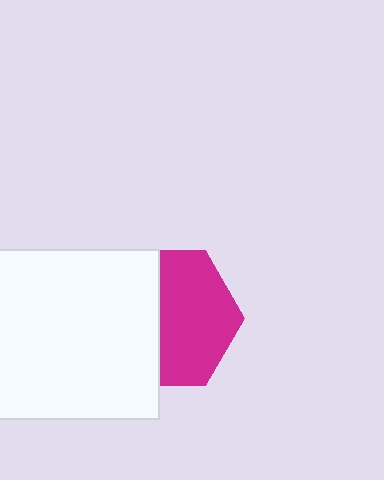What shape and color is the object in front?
The object in front is a white square.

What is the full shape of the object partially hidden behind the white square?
The partially hidden object is a magenta hexagon.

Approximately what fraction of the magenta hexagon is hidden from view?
Roughly 44% of the magenta hexagon is hidden behind the white square.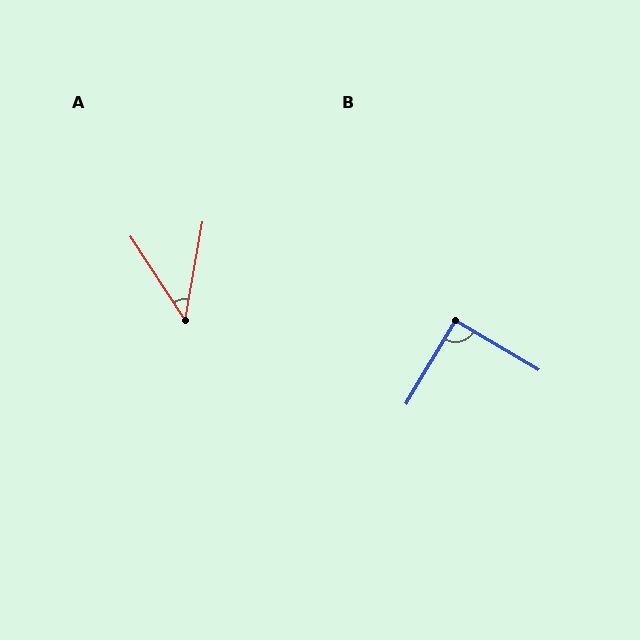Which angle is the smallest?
A, at approximately 43 degrees.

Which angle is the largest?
B, at approximately 90 degrees.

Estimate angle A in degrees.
Approximately 43 degrees.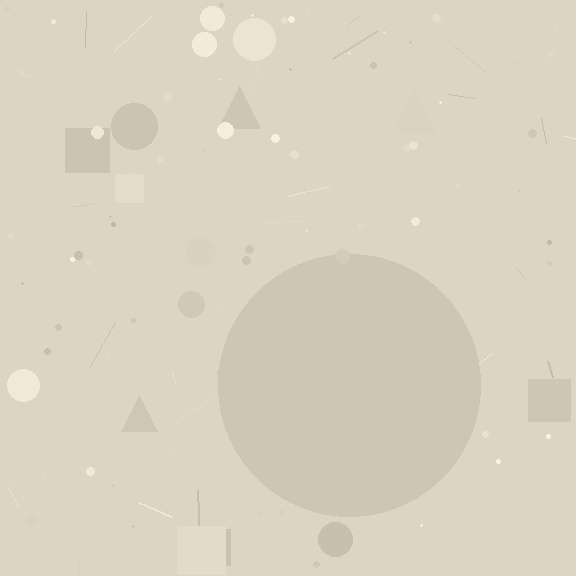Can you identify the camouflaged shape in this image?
The camouflaged shape is a circle.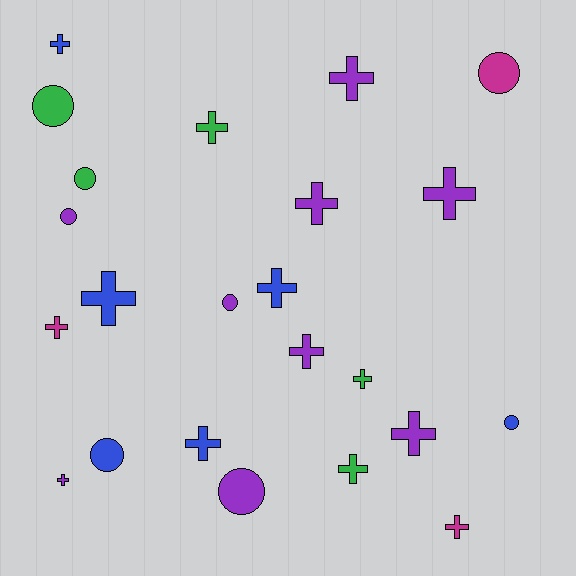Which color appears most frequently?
Purple, with 9 objects.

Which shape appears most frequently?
Cross, with 15 objects.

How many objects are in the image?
There are 23 objects.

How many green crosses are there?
There are 3 green crosses.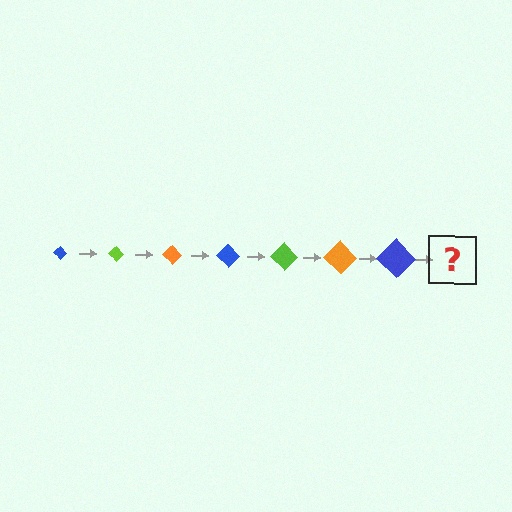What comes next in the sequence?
The next element should be a lime diamond, larger than the previous one.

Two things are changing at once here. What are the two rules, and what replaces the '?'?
The two rules are that the diamond grows larger each step and the color cycles through blue, lime, and orange. The '?' should be a lime diamond, larger than the previous one.